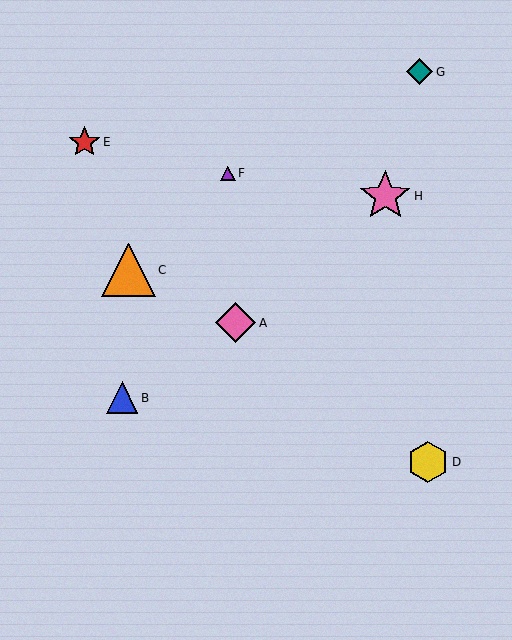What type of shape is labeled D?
Shape D is a yellow hexagon.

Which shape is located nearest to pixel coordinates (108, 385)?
The blue triangle (labeled B) at (122, 398) is nearest to that location.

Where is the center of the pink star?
The center of the pink star is at (385, 196).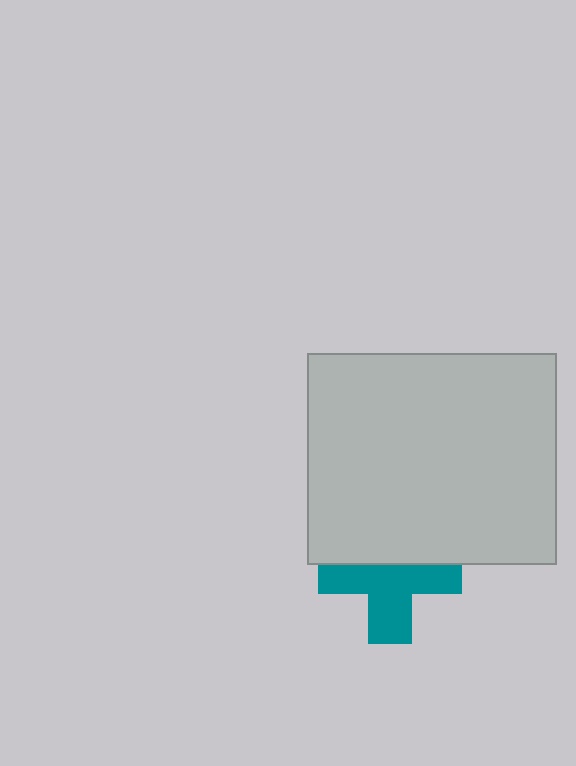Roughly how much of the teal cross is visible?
About half of it is visible (roughly 58%).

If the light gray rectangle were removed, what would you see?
You would see the complete teal cross.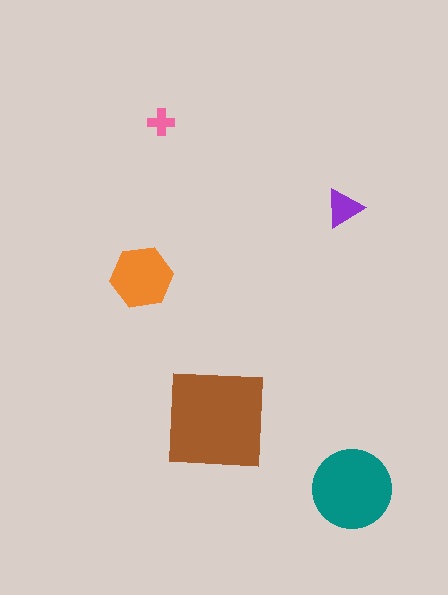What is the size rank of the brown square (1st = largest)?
1st.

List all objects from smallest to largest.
The pink cross, the purple triangle, the orange hexagon, the teal circle, the brown square.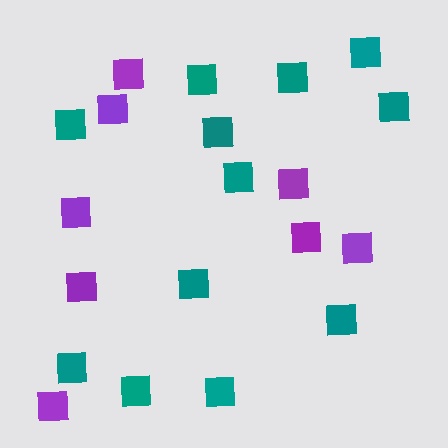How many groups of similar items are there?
There are 2 groups: one group of purple squares (8) and one group of teal squares (12).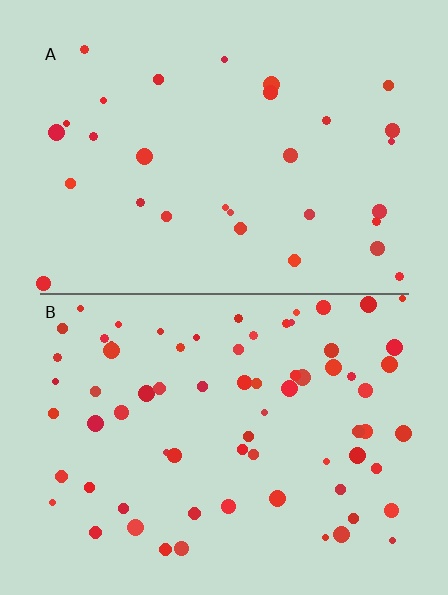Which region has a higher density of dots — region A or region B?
B (the bottom).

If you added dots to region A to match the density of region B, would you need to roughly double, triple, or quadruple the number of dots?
Approximately double.